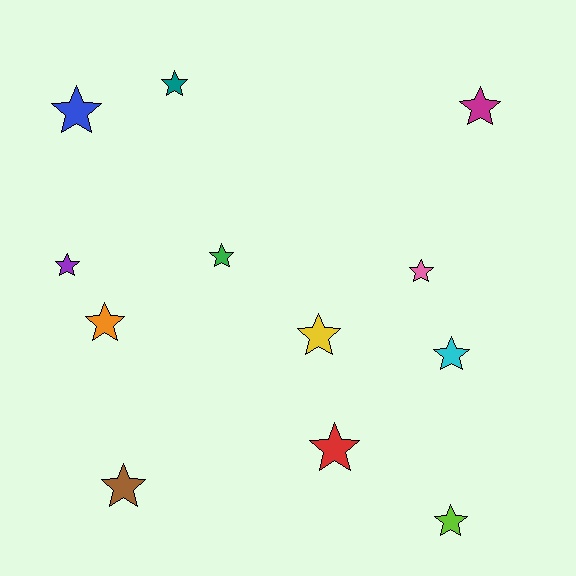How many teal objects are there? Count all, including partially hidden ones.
There is 1 teal object.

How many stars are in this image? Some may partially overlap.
There are 12 stars.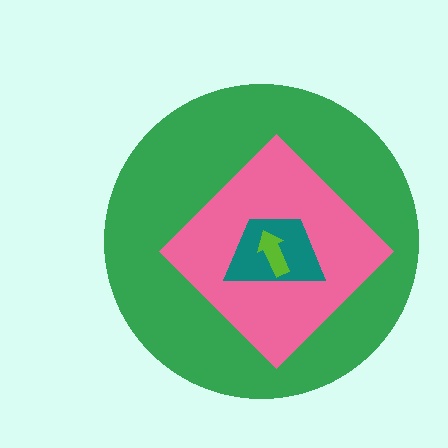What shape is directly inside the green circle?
The pink diamond.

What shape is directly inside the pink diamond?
The teal trapezoid.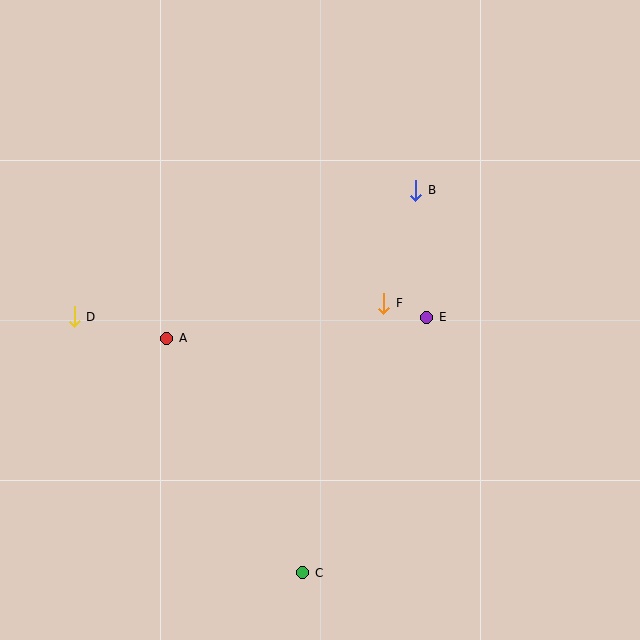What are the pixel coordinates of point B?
Point B is at (416, 190).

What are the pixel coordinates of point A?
Point A is at (167, 338).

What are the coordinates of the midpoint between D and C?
The midpoint between D and C is at (188, 445).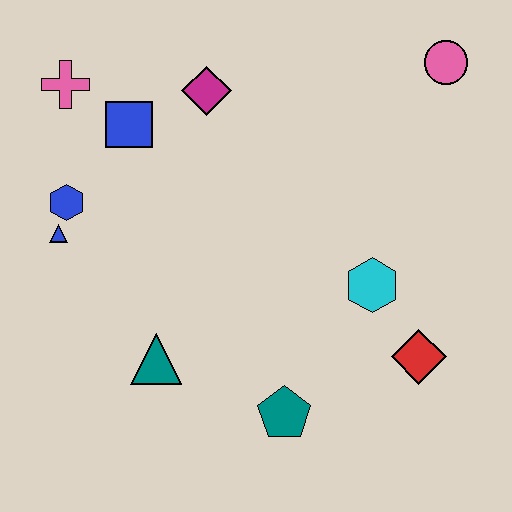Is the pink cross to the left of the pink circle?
Yes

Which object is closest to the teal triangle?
The teal pentagon is closest to the teal triangle.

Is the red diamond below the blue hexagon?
Yes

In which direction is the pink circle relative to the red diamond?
The pink circle is above the red diamond.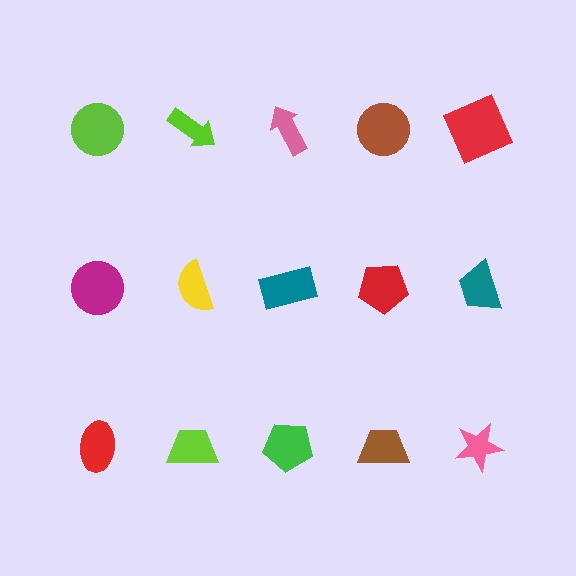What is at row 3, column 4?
A brown trapezoid.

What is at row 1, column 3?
A pink arrow.